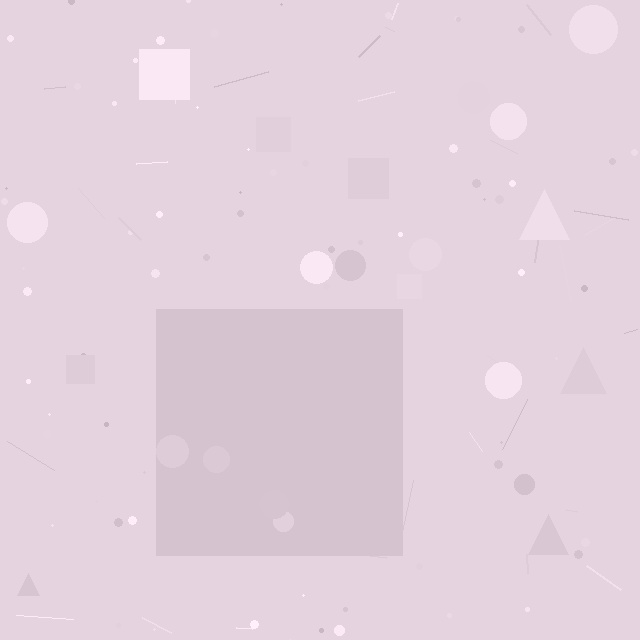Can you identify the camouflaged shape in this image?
The camouflaged shape is a square.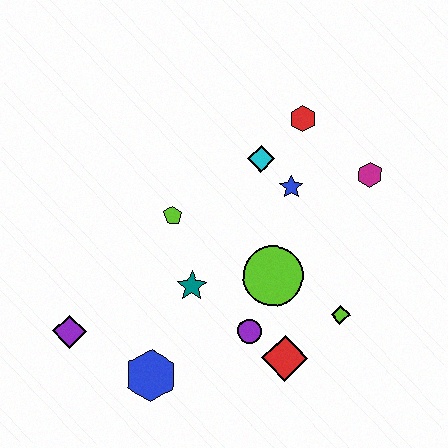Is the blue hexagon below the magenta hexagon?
Yes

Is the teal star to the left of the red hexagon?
Yes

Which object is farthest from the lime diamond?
The purple diamond is farthest from the lime diamond.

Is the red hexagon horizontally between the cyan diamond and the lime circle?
No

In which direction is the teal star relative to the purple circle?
The teal star is to the left of the purple circle.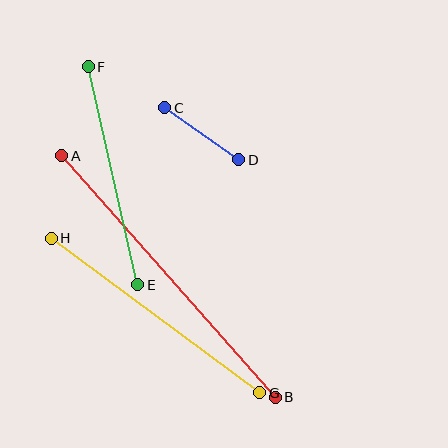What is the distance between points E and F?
The distance is approximately 224 pixels.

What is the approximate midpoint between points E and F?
The midpoint is at approximately (113, 176) pixels.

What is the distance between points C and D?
The distance is approximately 90 pixels.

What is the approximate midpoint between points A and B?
The midpoint is at approximately (169, 276) pixels.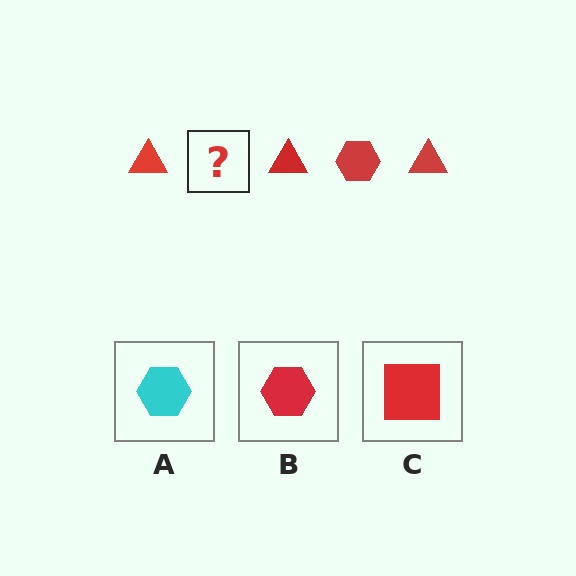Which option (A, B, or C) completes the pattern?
B.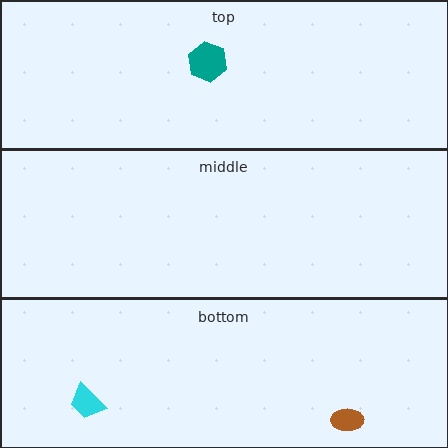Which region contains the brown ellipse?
The bottom region.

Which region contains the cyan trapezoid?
The bottom region.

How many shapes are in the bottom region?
2.